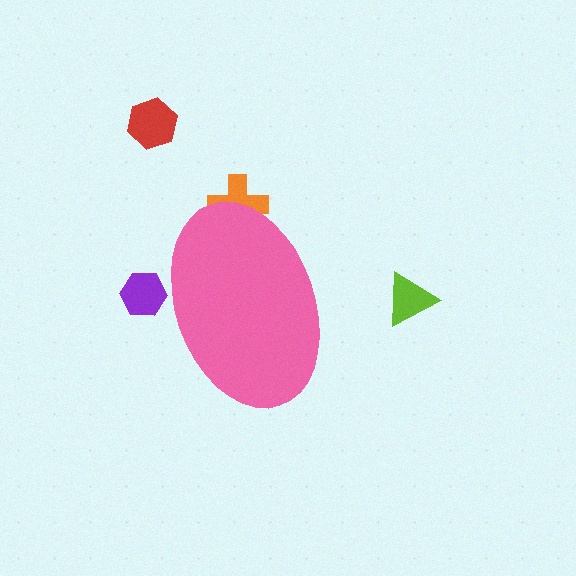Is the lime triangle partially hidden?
No, the lime triangle is fully visible.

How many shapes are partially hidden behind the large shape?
2 shapes are partially hidden.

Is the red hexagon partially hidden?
No, the red hexagon is fully visible.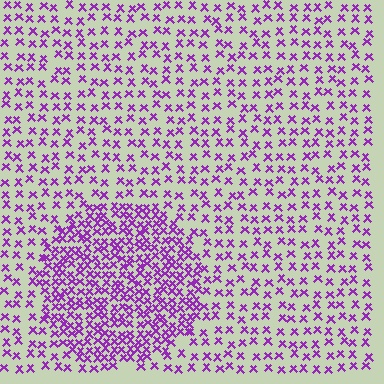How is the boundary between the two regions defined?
The boundary is defined by a change in element density (approximately 2.2x ratio). All elements are the same color, size, and shape.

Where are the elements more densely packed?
The elements are more densely packed inside the circle boundary.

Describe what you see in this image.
The image contains small purple elements arranged at two different densities. A circle-shaped region is visible where the elements are more densely packed than the surrounding area.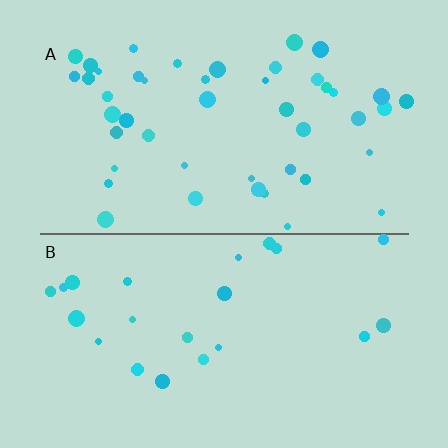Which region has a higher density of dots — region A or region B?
A (the top).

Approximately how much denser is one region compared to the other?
Approximately 2.0× — region A over region B.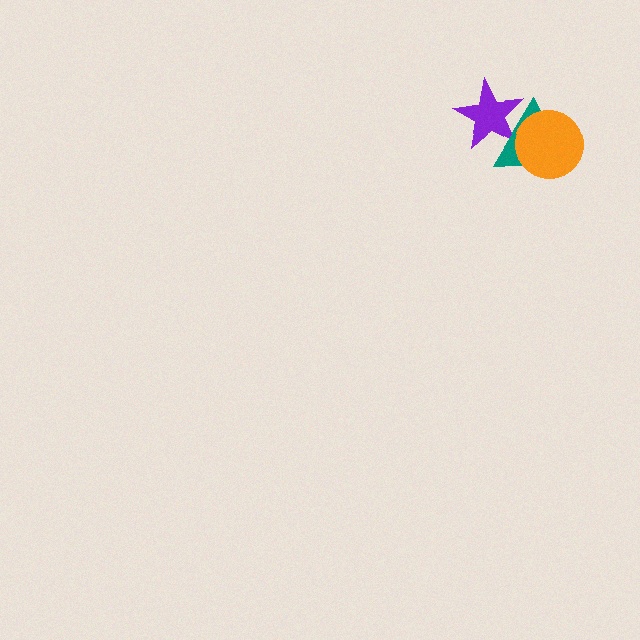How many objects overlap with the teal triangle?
2 objects overlap with the teal triangle.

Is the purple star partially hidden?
Yes, it is partially covered by another shape.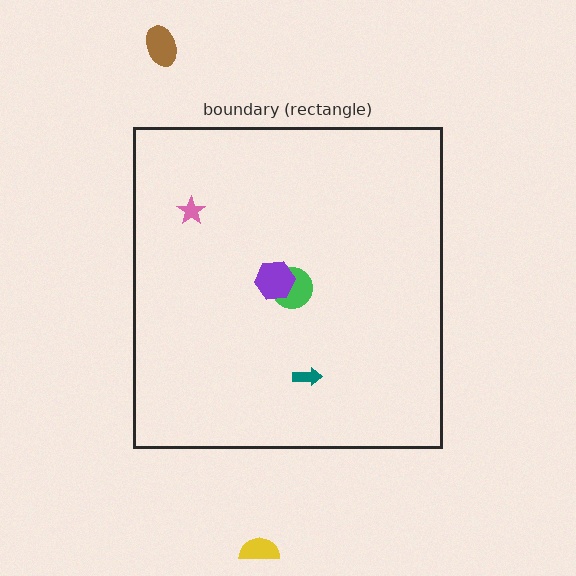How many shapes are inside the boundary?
4 inside, 2 outside.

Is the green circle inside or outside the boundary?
Inside.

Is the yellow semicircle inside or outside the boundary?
Outside.